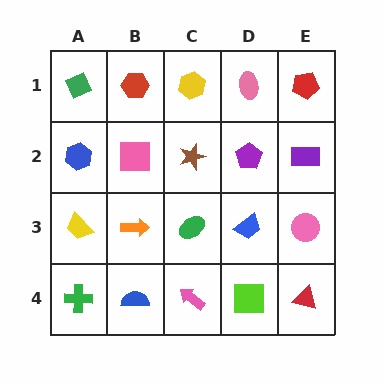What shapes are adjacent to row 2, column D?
A pink ellipse (row 1, column D), a blue trapezoid (row 3, column D), a brown star (row 2, column C), a purple rectangle (row 2, column E).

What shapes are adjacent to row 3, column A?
A blue hexagon (row 2, column A), a green cross (row 4, column A), an orange arrow (row 3, column B).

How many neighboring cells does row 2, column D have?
4.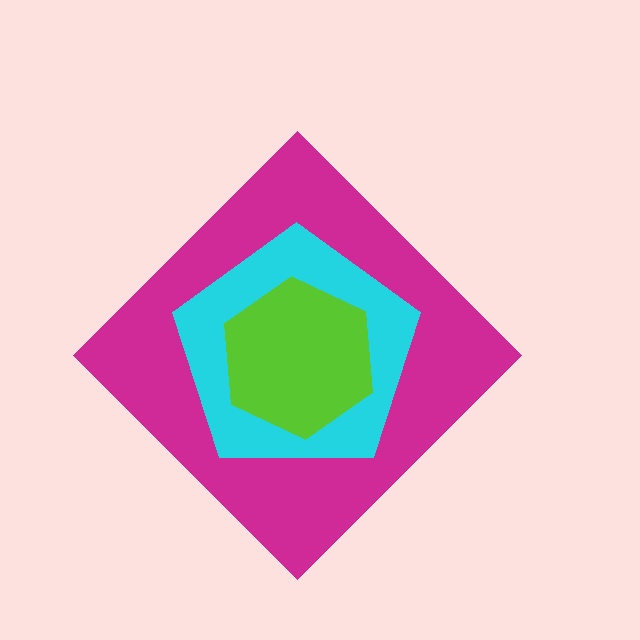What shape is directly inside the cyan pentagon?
The lime hexagon.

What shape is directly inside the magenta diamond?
The cyan pentagon.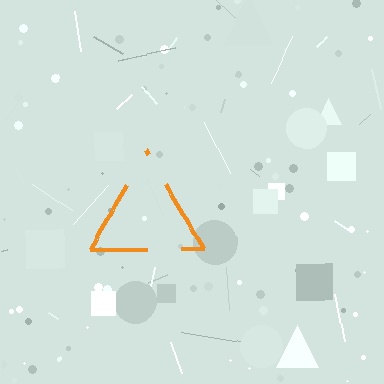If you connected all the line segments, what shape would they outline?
They would outline a triangle.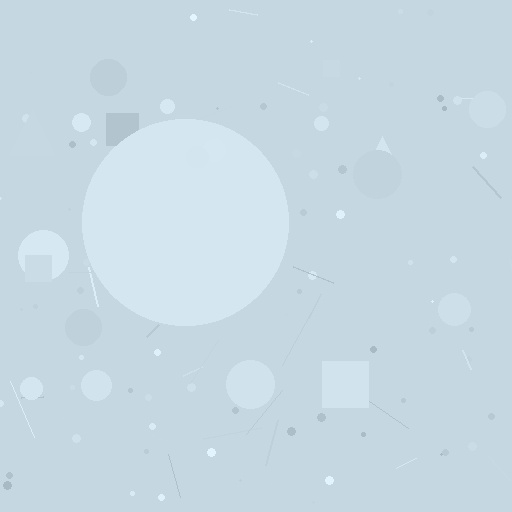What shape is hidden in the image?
A circle is hidden in the image.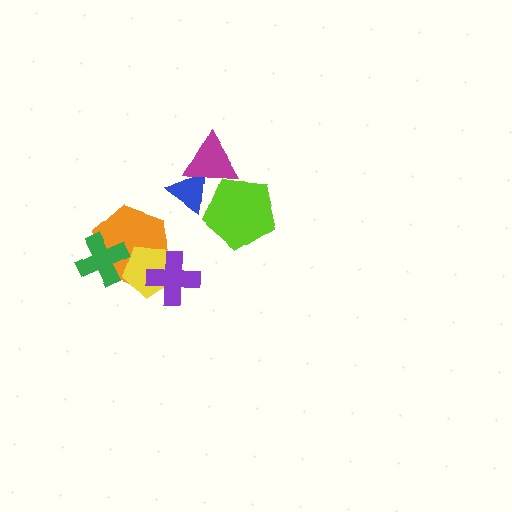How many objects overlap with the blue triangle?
2 objects overlap with the blue triangle.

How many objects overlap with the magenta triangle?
2 objects overlap with the magenta triangle.